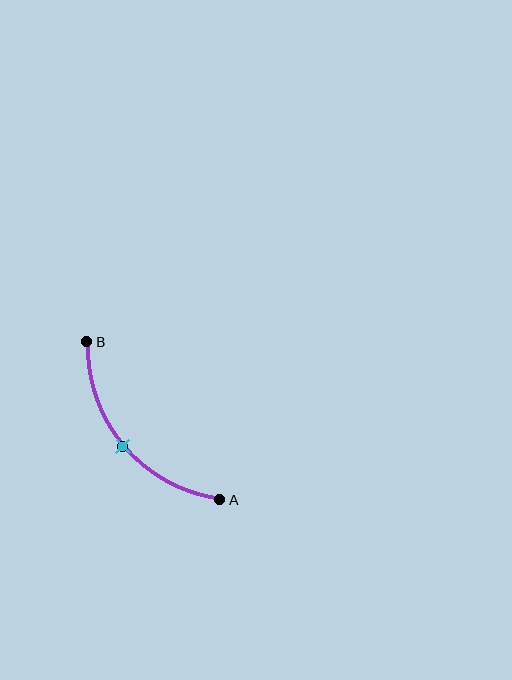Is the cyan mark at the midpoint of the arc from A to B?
Yes. The cyan mark lies on the arc at equal arc-length from both A and B — it is the arc midpoint.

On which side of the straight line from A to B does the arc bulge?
The arc bulges below and to the left of the straight line connecting A and B.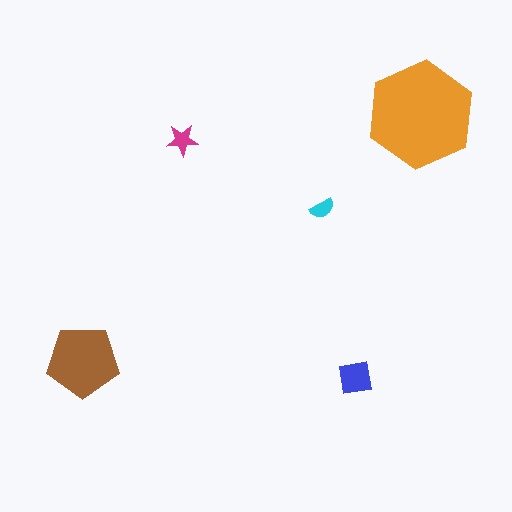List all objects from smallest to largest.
The cyan semicircle, the magenta star, the blue square, the brown pentagon, the orange hexagon.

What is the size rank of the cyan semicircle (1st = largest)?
5th.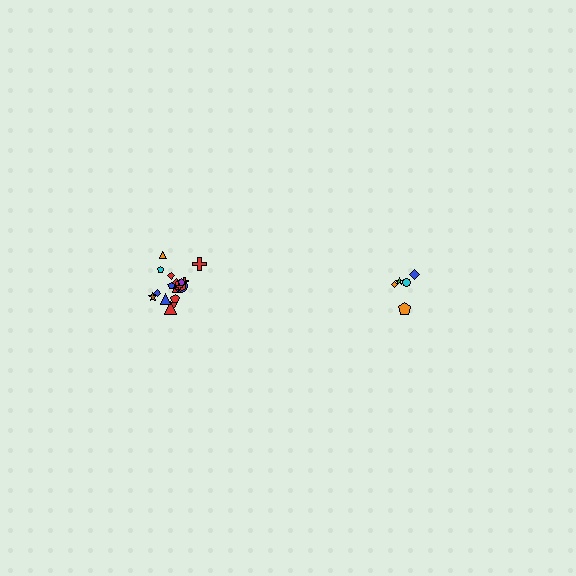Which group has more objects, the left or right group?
The left group.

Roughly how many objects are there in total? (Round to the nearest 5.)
Roughly 25 objects in total.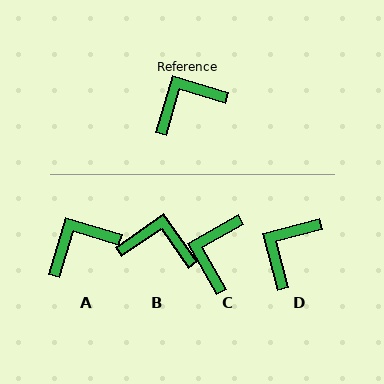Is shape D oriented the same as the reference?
No, it is off by about 31 degrees.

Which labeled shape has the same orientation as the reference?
A.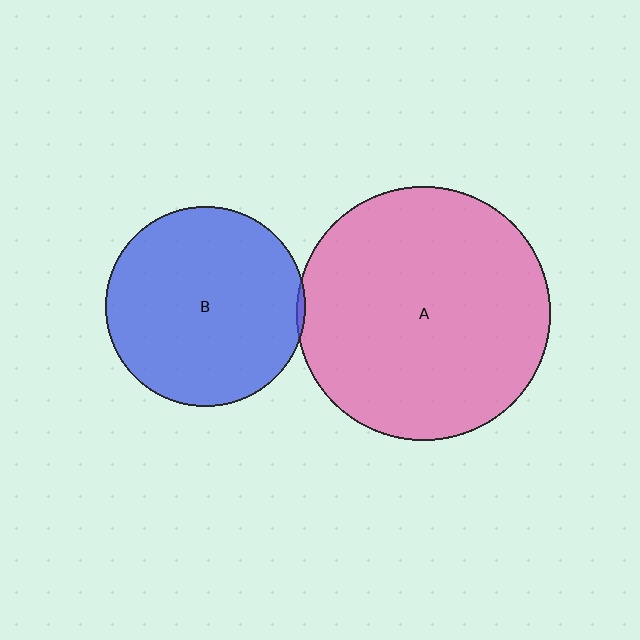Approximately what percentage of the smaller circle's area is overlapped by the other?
Approximately 5%.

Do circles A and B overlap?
Yes.